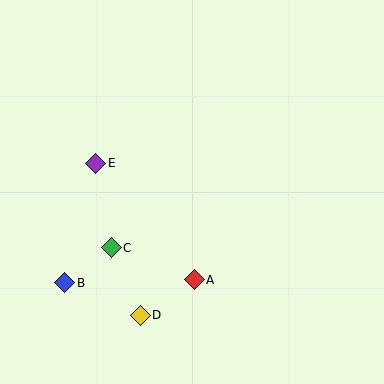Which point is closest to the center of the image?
Point A at (194, 280) is closest to the center.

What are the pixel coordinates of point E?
Point E is at (96, 163).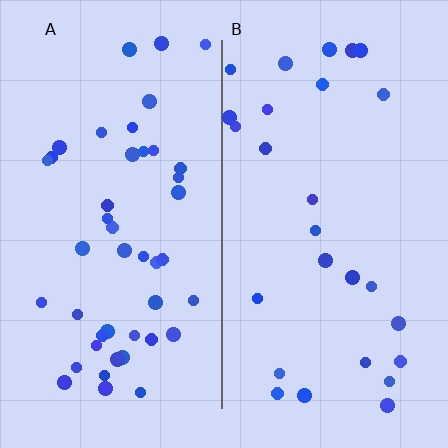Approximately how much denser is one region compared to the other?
Approximately 1.7× — region A over region B.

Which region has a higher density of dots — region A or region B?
A (the left).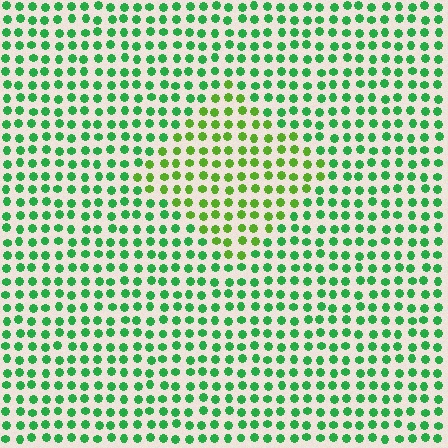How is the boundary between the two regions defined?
The boundary is defined purely by a slight shift in hue (about 35 degrees). Spacing, size, and orientation are identical on both sides.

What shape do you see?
I see a diamond.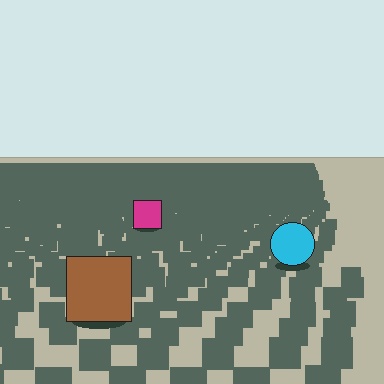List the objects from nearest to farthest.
From nearest to farthest: the brown square, the cyan circle, the magenta square.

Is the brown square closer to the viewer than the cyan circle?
Yes. The brown square is closer — you can tell from the texture gradient: the ground texture is coarser near it.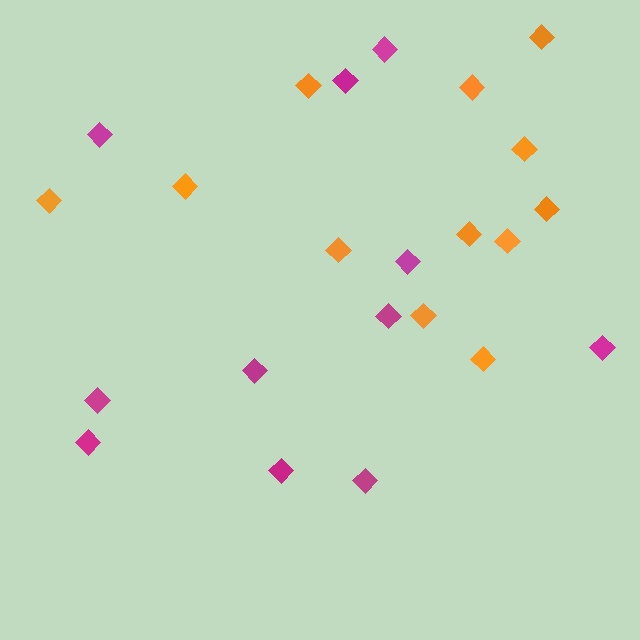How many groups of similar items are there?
There are 2 groups: one group of magenta diamonds (11) and one group of orange diamonds (12).